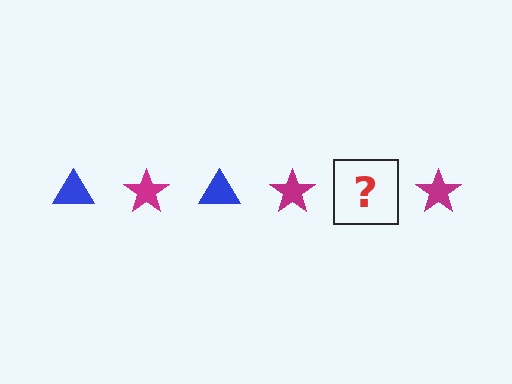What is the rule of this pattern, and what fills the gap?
The rule is that the pattern alternates between blue triangle and magenta star. The gap should be filled with a blue triangle.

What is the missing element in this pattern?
The missing element is a blue triangle.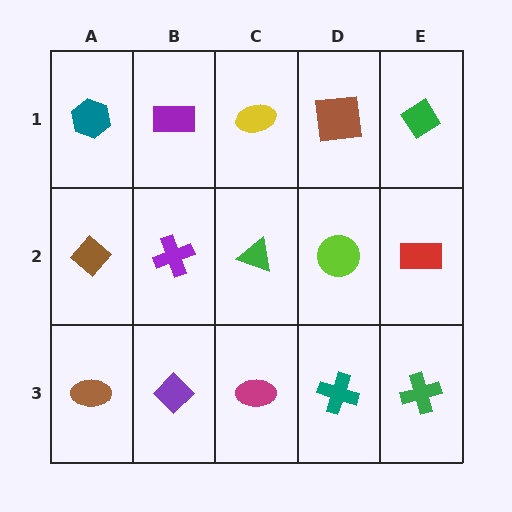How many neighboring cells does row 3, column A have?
2.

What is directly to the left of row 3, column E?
A teal cross.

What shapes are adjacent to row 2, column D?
A brown square (row 1, column D), a teal cross (row 3, column D), a green triangle (row 2, column C), a red rectangle (row 2, column E).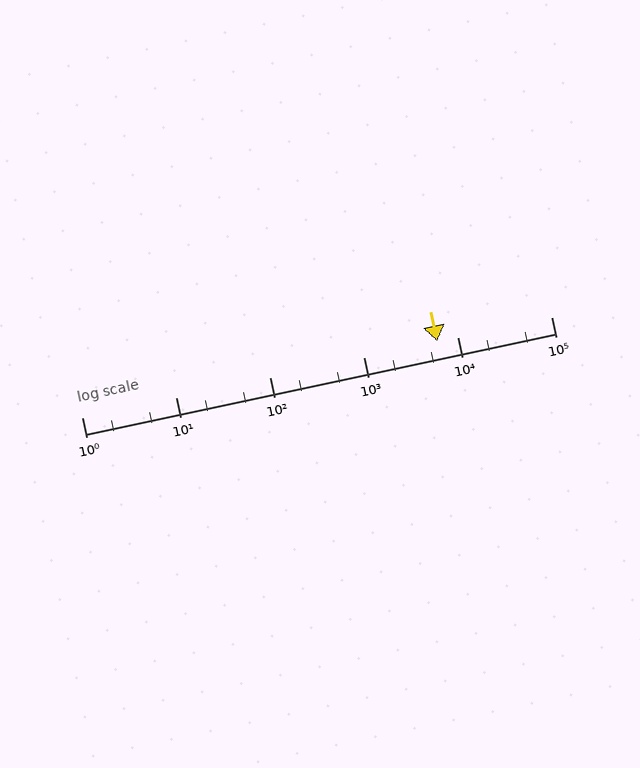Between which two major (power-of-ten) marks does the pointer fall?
The pointer is between 1000 and 10000.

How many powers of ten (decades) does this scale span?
The scale spans 5 decades, from 1 to 100000.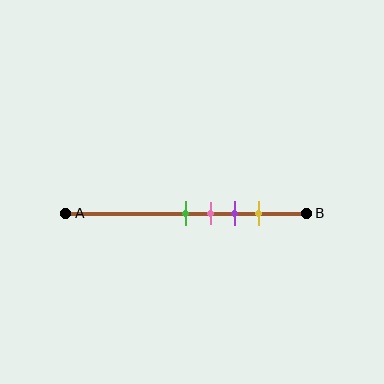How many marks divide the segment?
There are 4 marks dividing the segment.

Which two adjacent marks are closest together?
The green and pink marks are the closest adjacent pair.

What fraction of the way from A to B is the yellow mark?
The yellow mark is approximately 80% (0.8) of the way from A to B.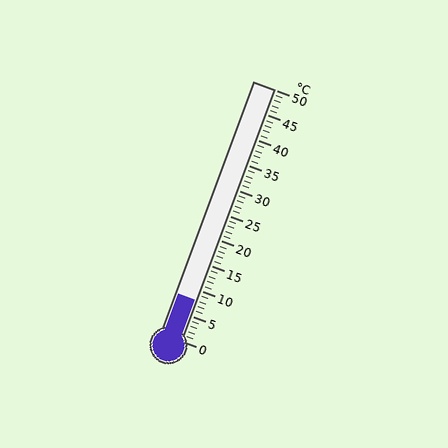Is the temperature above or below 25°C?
The temperature is below 25°C.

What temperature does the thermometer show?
The thermometer shows approximately 8°C.